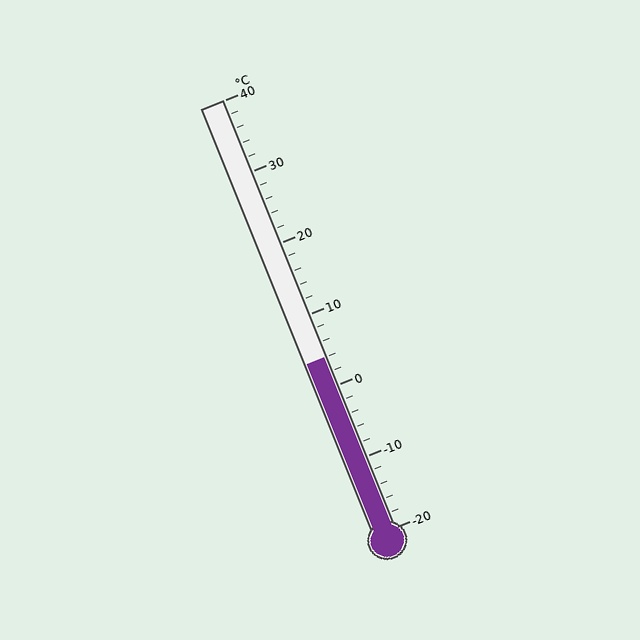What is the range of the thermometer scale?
The thermometer scale ranges from -20°C to 40°C.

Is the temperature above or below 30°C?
The temperature is below 30°C.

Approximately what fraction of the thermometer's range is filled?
The thermometer is filled to approximately 40% of its range.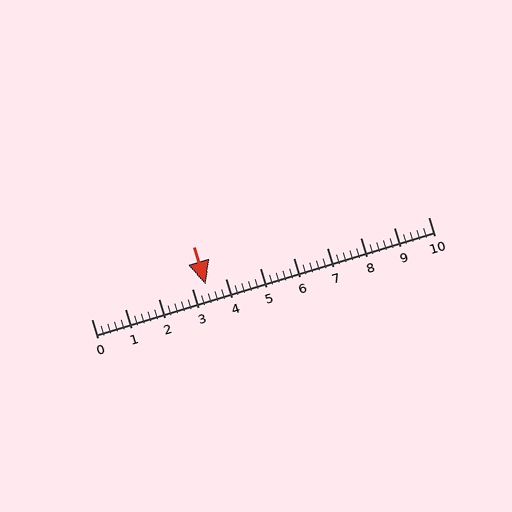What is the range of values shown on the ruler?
The ruler shows values from 0 to 10.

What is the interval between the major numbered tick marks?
The major tick marks are spaced 1 units apart.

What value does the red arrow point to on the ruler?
The red arrow points to approximately 3.4.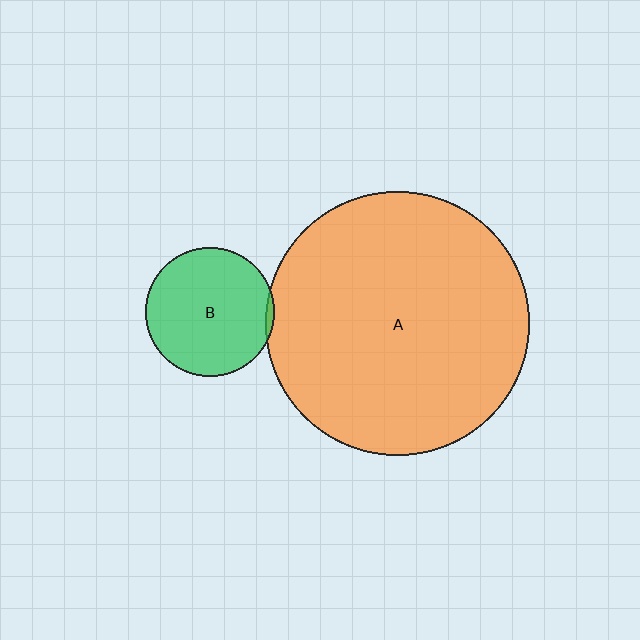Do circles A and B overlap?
Yes.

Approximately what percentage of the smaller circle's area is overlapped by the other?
Approximately 5%.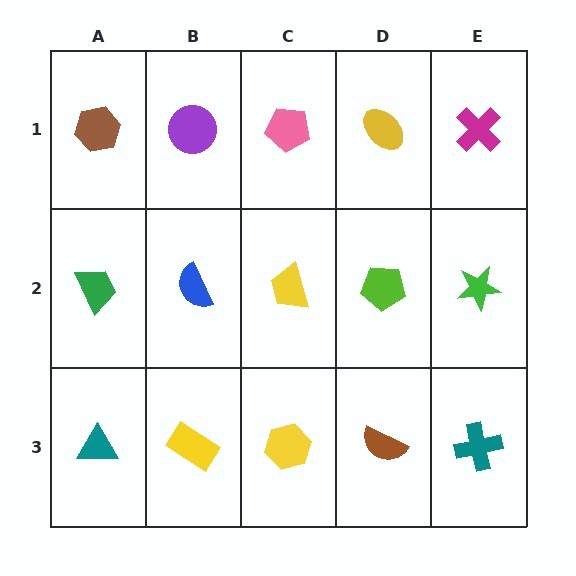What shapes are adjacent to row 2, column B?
A purple circle (row 1, column B), a yellow rectangle (row 3, column B), a green trapezoid (row 2, column A), a yellow trapezoid (row 2, column C).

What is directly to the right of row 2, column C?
A lime pentagon.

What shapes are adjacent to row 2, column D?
A yellow ellipse (row 1, column D), a brown semicircle (row 3, column D), a yellow trapezoid (row 2, column C), a green star (row 2, column E).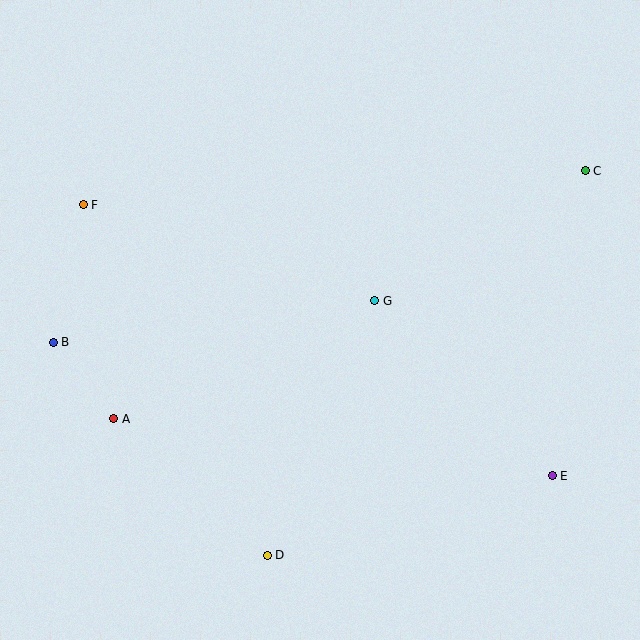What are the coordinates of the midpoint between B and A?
The midpoint between B and A is at (84, 380).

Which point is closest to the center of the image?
Point G at (375, 301) is closest to the center.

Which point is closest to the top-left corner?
Point F is closest to the top-left corner.